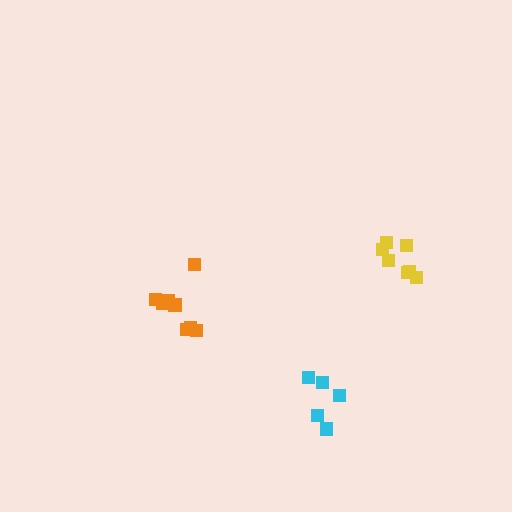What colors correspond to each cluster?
The clusters are colored: yellow, cyan, orange.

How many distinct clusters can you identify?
There are 3 distinct clusters.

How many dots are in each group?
Group 1: 7 dots, Group 2: 5 dots, Group 3: 8 dots (20 total).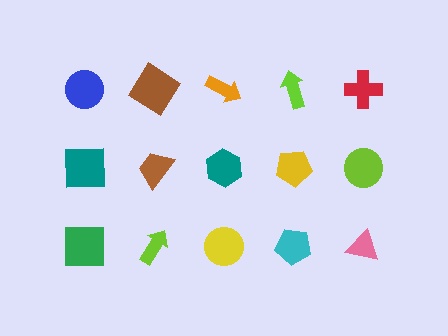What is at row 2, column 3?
A teal hexagon.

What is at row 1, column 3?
An orange arrow.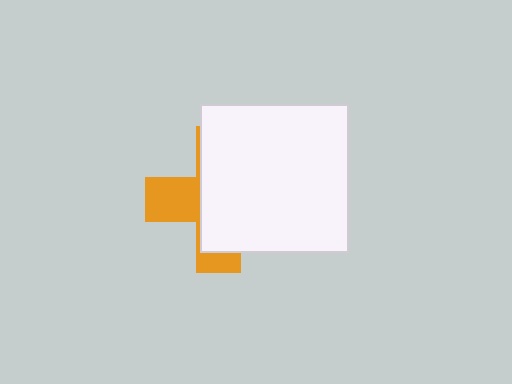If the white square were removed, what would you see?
You would see the complete orange cross.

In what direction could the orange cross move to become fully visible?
The orange cross could move left. That would shift it out from behind the white square entirely.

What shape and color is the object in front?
The object in front is a white square.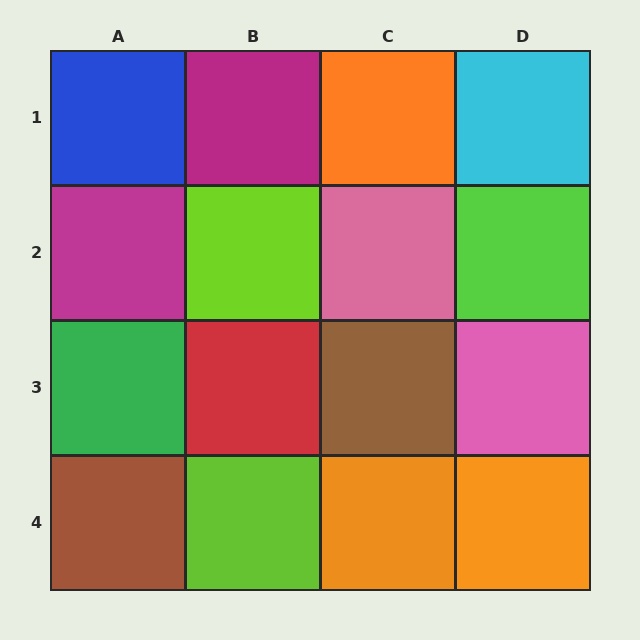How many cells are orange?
3 cells are orange.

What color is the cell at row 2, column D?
Lime.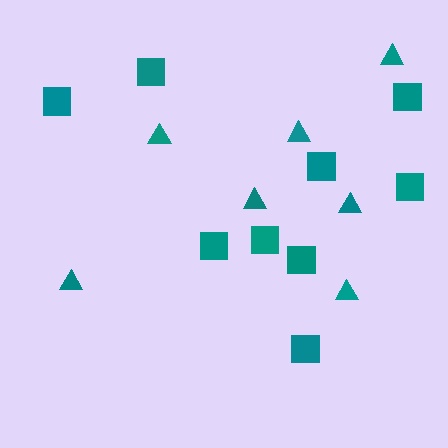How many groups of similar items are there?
There are 2 groups: one group of triangles (7) and one group of squares (9).